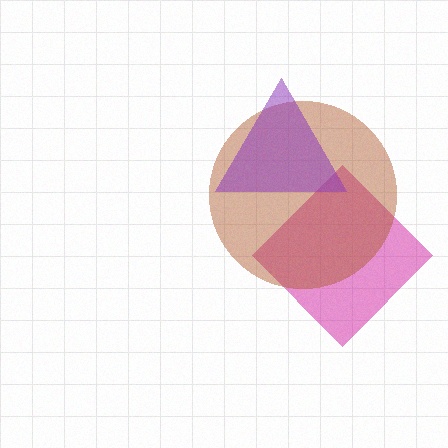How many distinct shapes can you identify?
There are 3 distinct shapes: a magenta diamond, a brown circle, a purple triangle.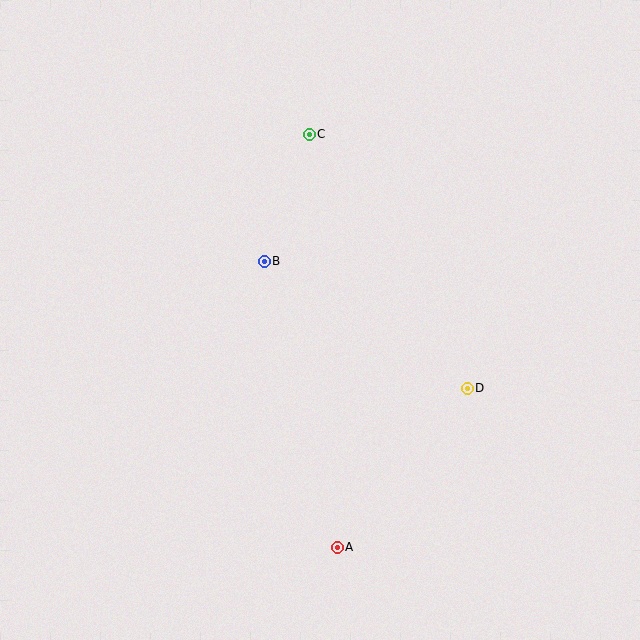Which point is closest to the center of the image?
Point B at (264, 261) is closest to the center.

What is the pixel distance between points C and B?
The distance between C and B is 134 pixels.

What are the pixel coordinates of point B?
Point B is at (264, 261).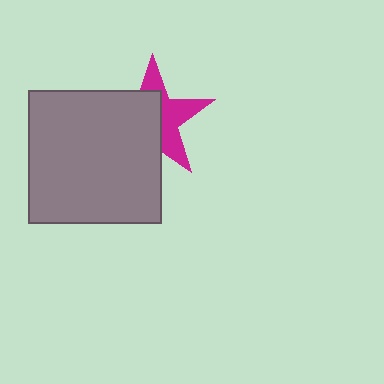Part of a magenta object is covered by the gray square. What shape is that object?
It is a star.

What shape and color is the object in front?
The object in front is a gray square.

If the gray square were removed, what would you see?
You would see the complete magenta star.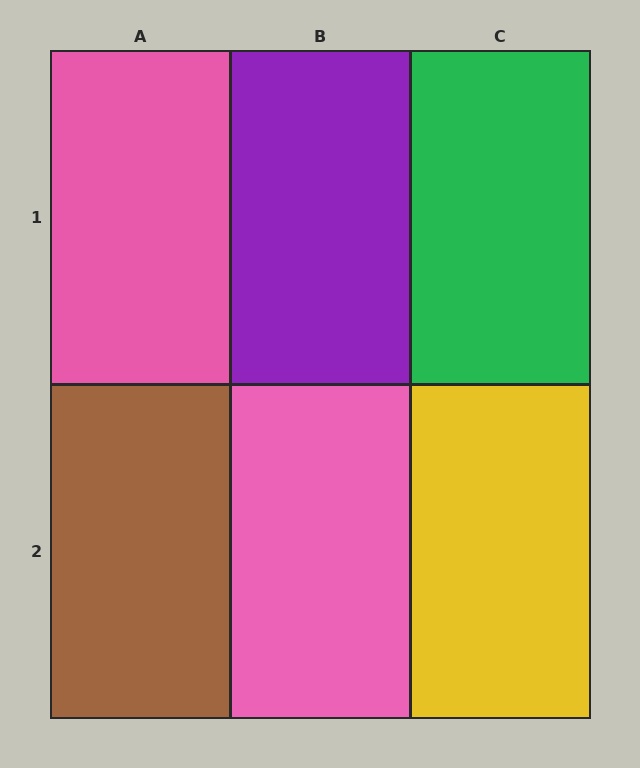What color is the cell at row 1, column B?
Purple.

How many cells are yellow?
1 cell is yellow.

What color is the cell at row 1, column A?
Pink.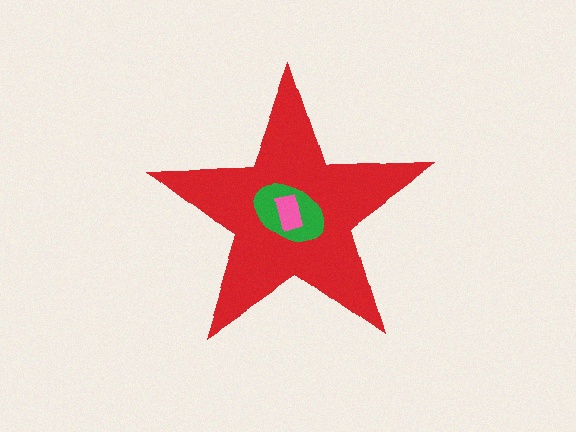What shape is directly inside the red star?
The green ellipse.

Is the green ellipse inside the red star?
Yes.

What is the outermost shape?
The red star.